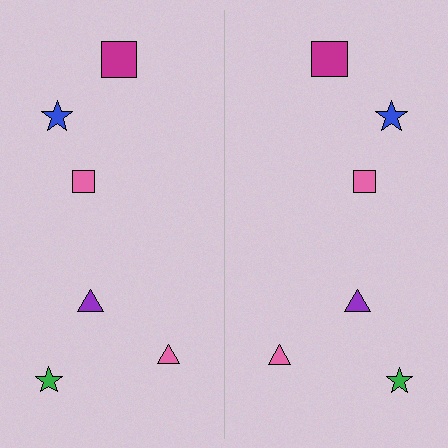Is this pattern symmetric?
Yes, this pattern has bilateral (reflection) symmetry.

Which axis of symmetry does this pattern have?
The pattern has a vertical axis of symmetry running through the center of the image.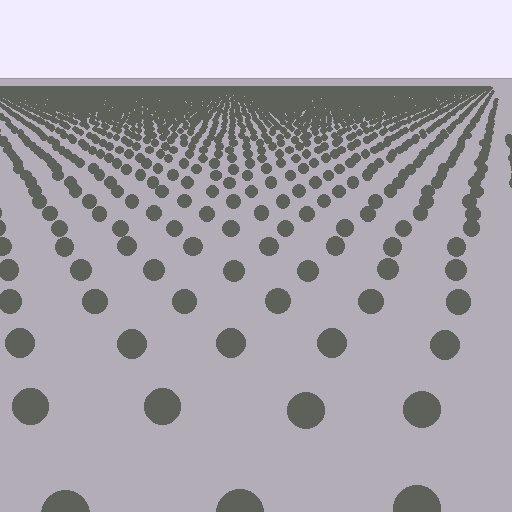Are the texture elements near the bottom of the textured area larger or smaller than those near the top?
Larger. Near the bottom, elements are closer to the viewer and appear at a bigger on-screen size.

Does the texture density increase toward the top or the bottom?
Density increases toward the top.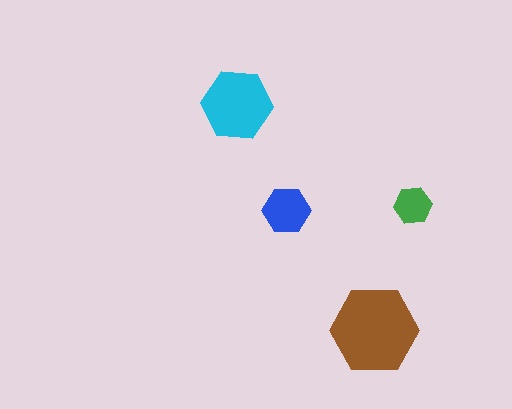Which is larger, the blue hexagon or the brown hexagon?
The brown one.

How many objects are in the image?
There are 4 objects in the image.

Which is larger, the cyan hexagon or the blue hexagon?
The cyan one.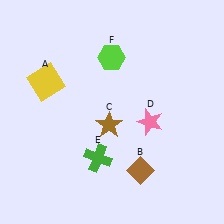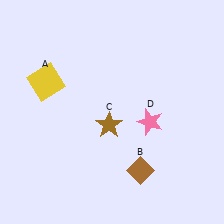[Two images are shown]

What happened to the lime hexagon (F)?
The lime hexagon (F) was removed in Image 2. It was in the top-left area of Image 1.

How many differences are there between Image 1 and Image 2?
There are 2 differences between the two images.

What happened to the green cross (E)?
The green cross (E) was removed in Image 2. It was in the bottom-left area of Image 1.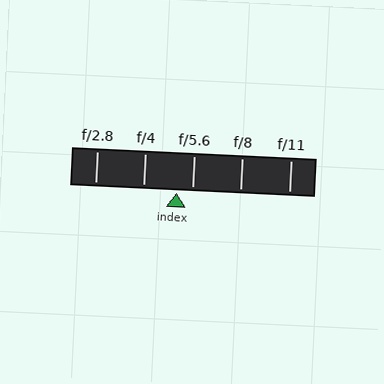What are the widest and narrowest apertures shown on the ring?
The widest aperture shown is f/2.8 and the narrowest is f/11.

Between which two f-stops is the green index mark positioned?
The index mark is between f/4 and f/5.6.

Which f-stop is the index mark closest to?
The index mark is closest to f/5.6.